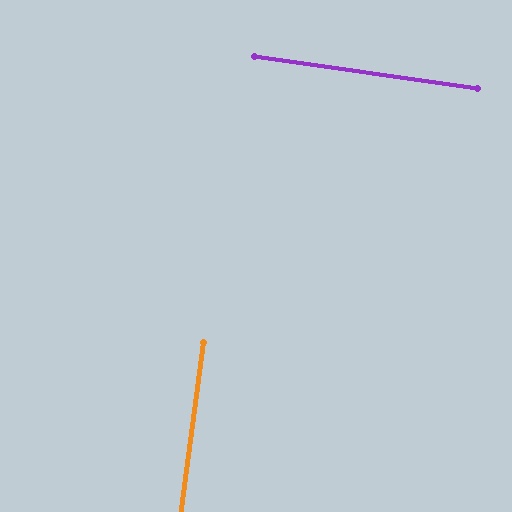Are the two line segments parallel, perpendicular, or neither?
Perpendicular — they meet at approximately 89°.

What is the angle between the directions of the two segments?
Approximately 89 degrees.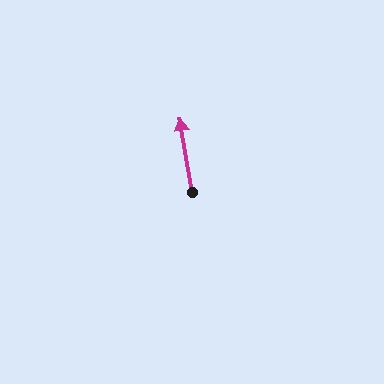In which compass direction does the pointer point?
North.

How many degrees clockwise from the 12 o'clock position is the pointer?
Approximately 351 degrees.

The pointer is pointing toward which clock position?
Roughly 12 o'clock.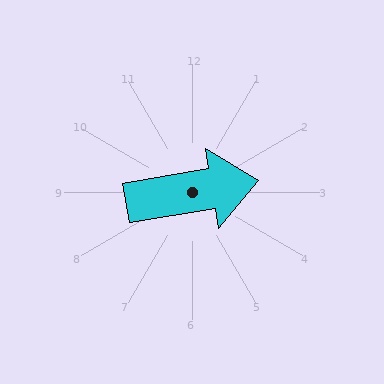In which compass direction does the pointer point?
East.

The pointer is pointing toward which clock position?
Roughly 3 o'clock.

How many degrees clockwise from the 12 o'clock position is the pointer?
Approximately 81 degrees.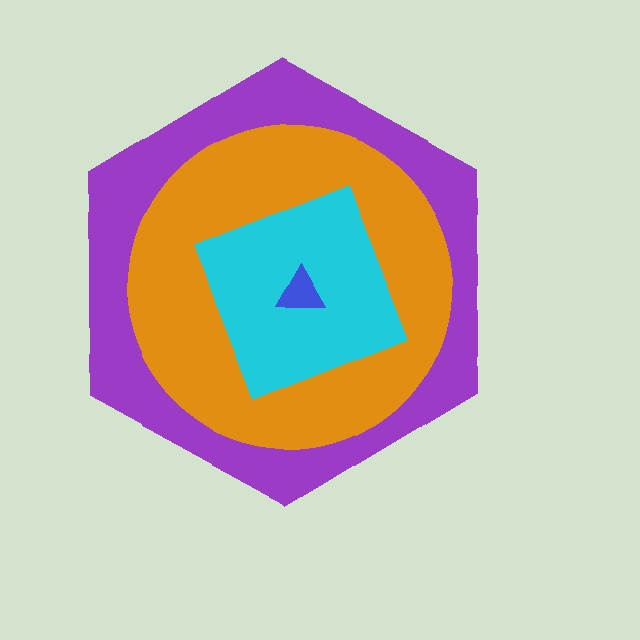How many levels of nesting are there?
4.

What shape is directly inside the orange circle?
The cyan diamond.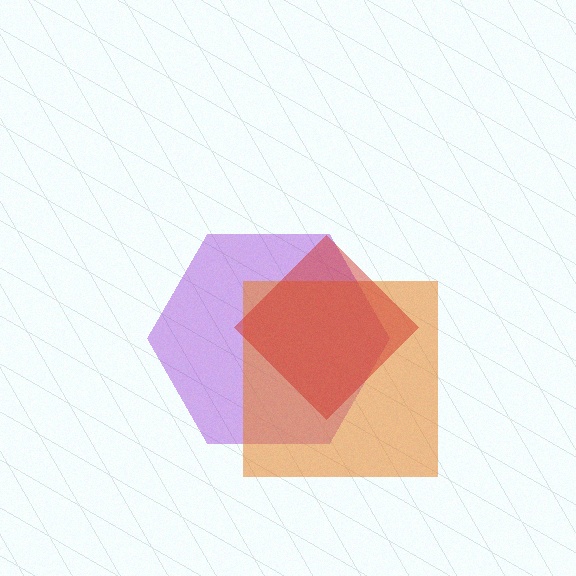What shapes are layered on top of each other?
The layered shapes are: a purple hexagon, an orange square, a red diamond.